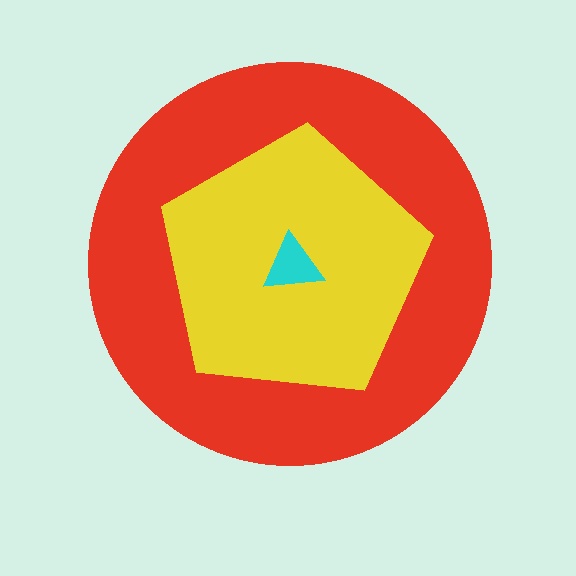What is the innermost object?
The cyan triangle.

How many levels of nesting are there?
3.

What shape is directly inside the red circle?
The yellow pentagon.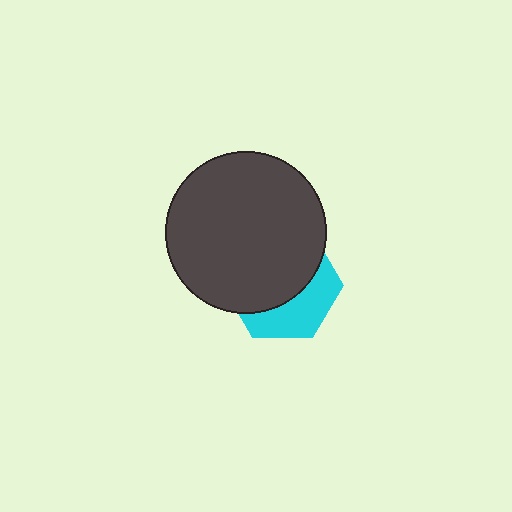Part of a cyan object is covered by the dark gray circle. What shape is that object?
It is a hexagon.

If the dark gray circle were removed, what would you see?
You would see the complete cyan hexagon.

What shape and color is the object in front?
The object in front is a dark gray circle.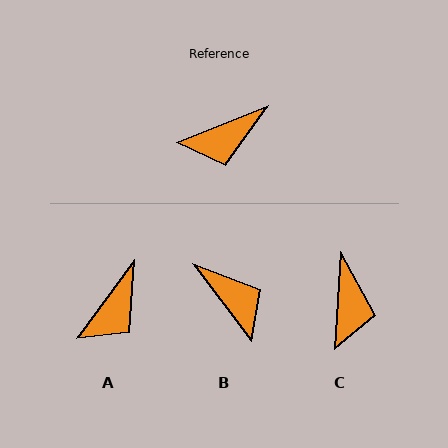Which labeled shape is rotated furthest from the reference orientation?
B, about 105 degrees away.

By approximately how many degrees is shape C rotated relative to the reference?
Approximately 64 degrees counter-clockwise.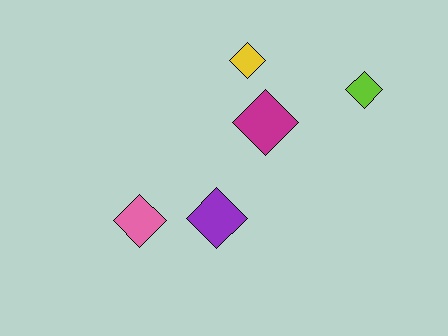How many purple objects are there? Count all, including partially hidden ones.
There is 1 purple object.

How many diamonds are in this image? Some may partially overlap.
There are 5 diamonds.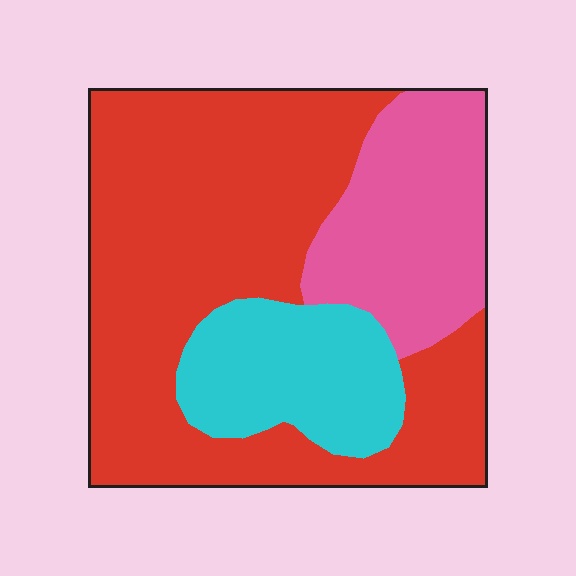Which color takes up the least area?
Cyan, at roughly 20%.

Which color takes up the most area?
Red, at roughly 60%.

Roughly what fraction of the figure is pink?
Pink covers about 20% of the figure.